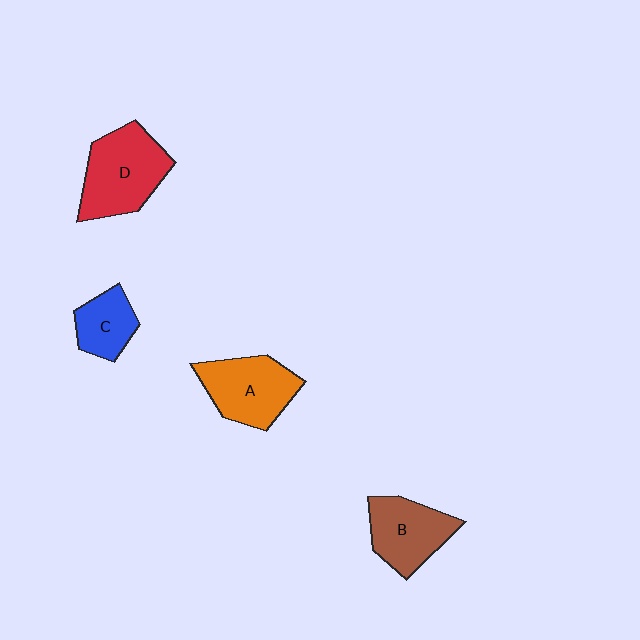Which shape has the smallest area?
Shape C (blue).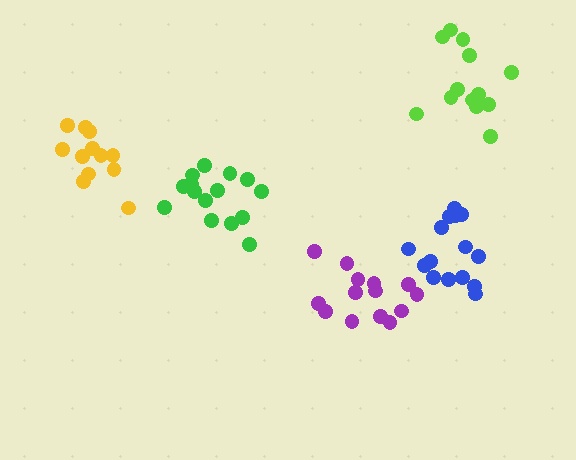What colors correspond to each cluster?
The clusters are colored: purple, blue, green, yellow, lime.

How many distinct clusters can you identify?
There are 5 distinct clusters.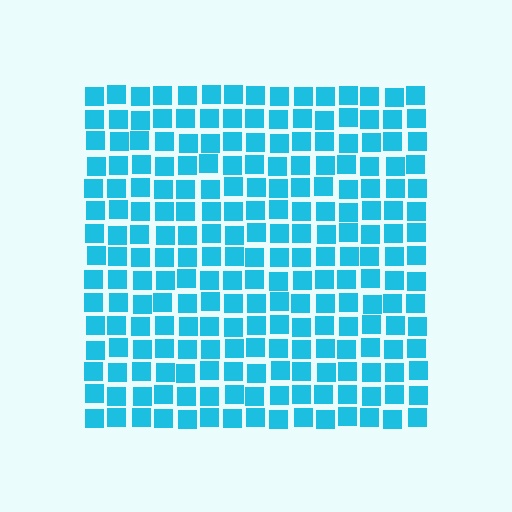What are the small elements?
The small elements are squares.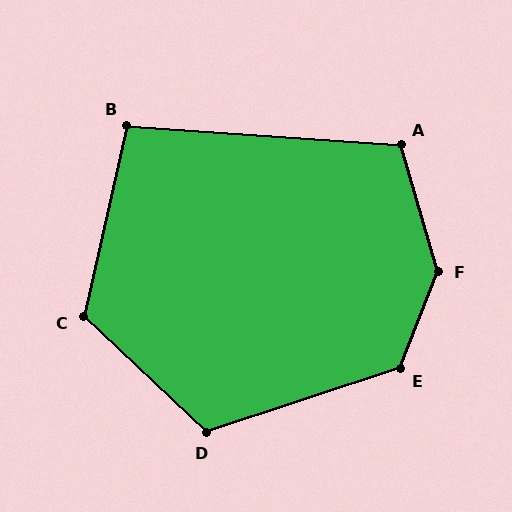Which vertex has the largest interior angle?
F, at approximately 142 degrees.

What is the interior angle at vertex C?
Approximately 120 degrees (obtuse).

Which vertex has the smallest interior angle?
B, at approximately 99 degrees.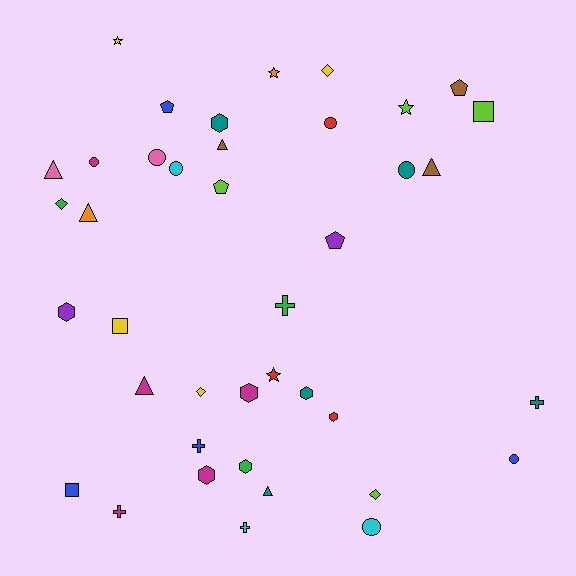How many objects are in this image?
There are 40 objects.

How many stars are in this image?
There are 4 stars.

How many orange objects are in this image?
There are 2 orange objects.